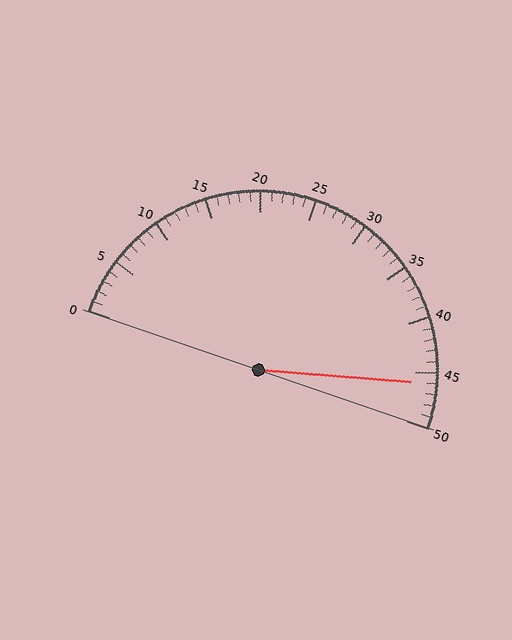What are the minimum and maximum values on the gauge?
The gauge ranges from 0 to 50.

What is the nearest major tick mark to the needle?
The nearest major tick mark is 45.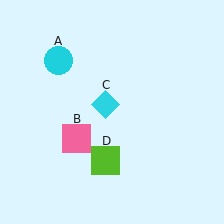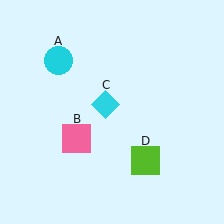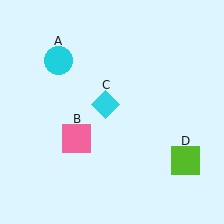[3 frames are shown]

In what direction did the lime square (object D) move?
The lime square (object D) moved right.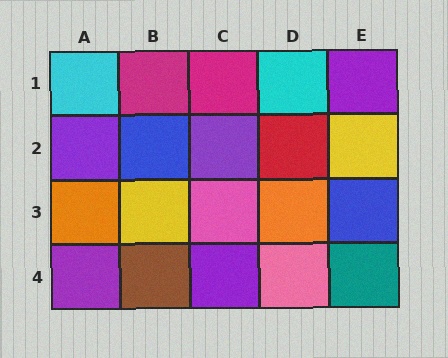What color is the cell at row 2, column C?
Purple.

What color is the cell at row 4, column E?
Teal.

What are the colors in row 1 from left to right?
Cyan, magenta, magenta, cyan, purple.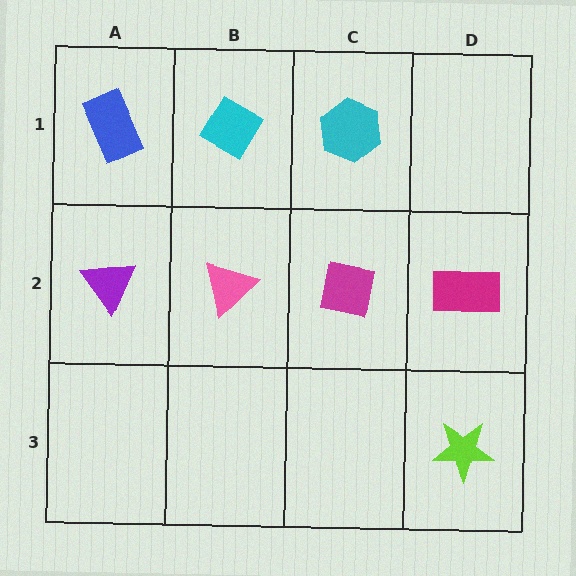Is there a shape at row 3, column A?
No, that cell is empty.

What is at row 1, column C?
A cyan hexagon.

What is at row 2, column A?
A purple triangle.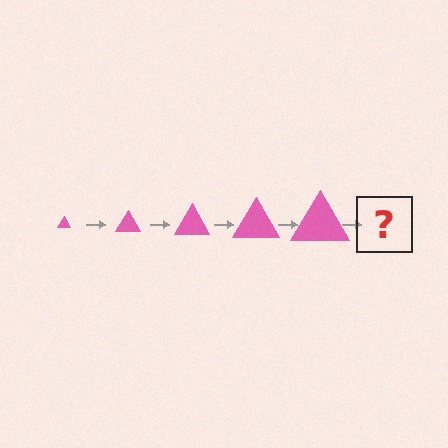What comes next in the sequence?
The next element should be a pink triangle, larger than the previous one.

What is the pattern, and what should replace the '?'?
The pattern is that the triangle gets progressively larger each step. The '?' should be a pink triangle, larger than the previous one.